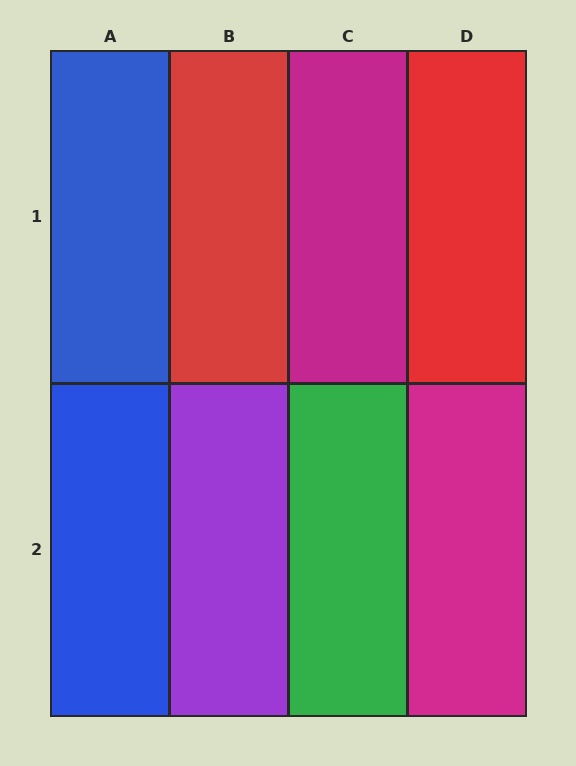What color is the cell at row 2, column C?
Green.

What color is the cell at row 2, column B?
Purple.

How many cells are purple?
1 cell is purple.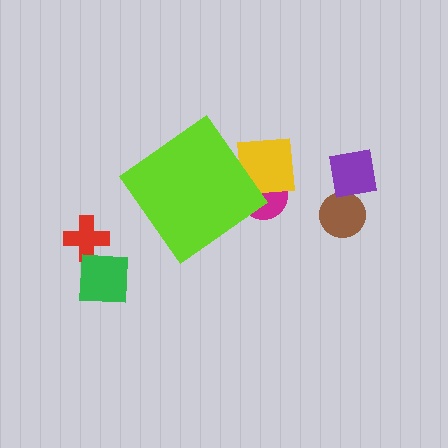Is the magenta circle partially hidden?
Yes, the magenta circle is partially hidden behind the lime diamond.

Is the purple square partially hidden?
No, the purple square is fully visible.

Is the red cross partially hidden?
No, the red cross is fully visible.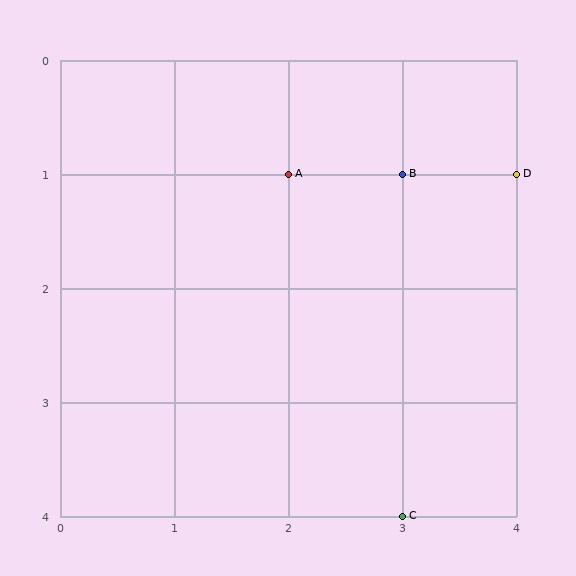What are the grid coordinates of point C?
Point C is at grid coordinates (3, 4).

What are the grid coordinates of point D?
Point D is at grid coordinates (4, 1).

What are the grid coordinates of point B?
Point B is at grid coordinates (3, 1).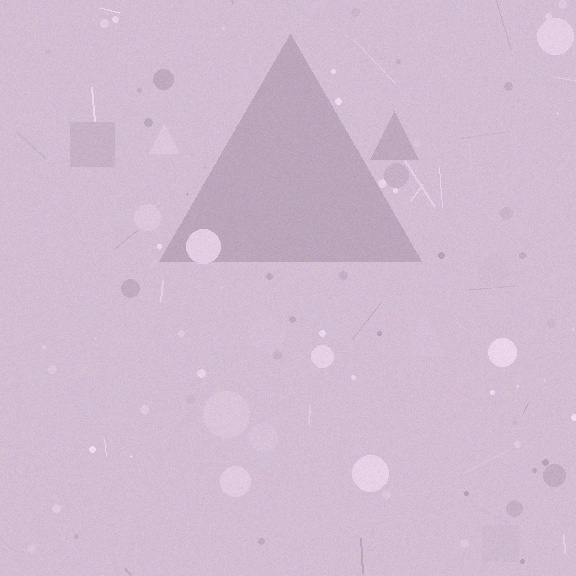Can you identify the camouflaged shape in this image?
The camouflaged shape is a triangle.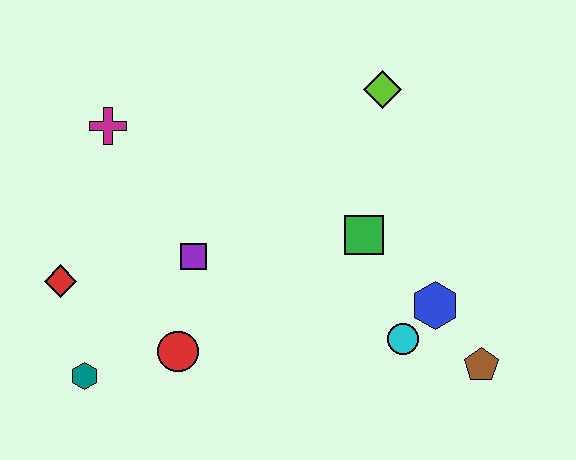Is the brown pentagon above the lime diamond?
No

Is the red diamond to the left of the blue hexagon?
Yes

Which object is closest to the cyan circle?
The blue hexagon is closest to the cyan circle.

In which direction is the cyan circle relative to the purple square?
The cyan circle is to the right of the purple square.